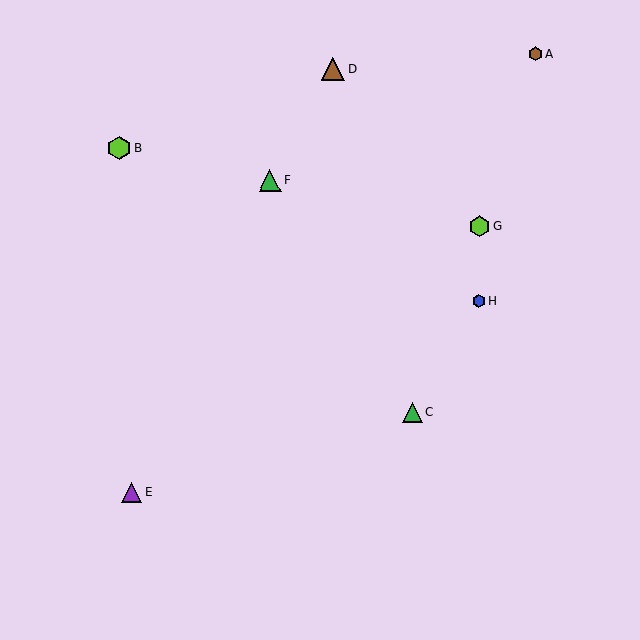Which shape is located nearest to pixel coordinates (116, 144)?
The lime hexagon (labeled B) at (119, 148) is nearest to that location.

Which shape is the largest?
The lime hexagon (labeled B) is the largest.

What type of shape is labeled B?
Shape B is a lime hexagon.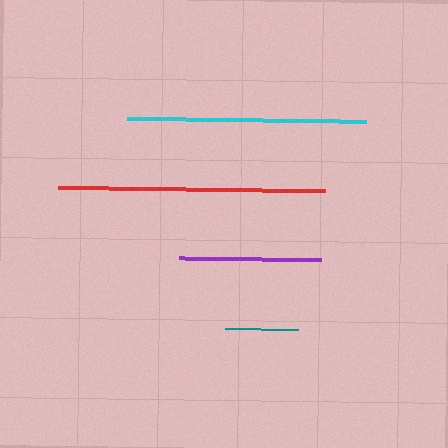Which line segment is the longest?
The red line is the longest at approximately 267 pixels.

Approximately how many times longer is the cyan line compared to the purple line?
The cyan line is approximately 1.7 times the length of the purple line.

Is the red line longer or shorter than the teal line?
The red line is longer than the teal line.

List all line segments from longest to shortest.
From longest to shortest: red, cyan, purple, teal.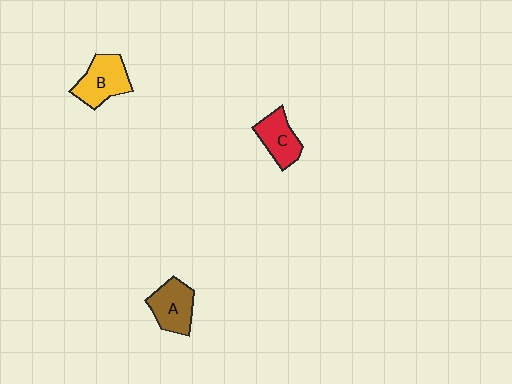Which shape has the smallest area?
Shape C (red).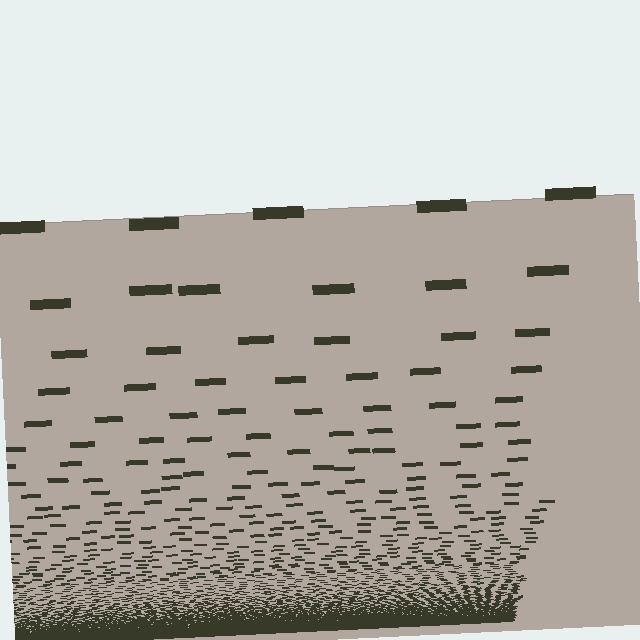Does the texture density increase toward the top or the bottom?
Density increases toward the bottom.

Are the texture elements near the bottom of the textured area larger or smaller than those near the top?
Smaller. The gradient is inverted — elements near the bottom are smaller and denser.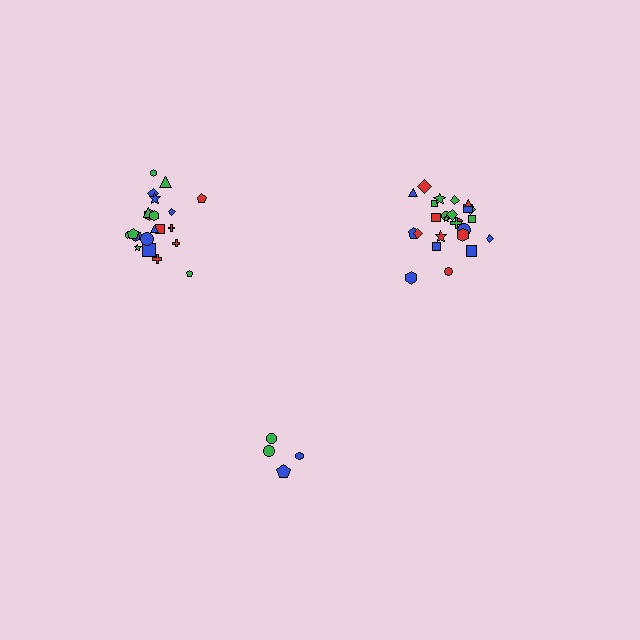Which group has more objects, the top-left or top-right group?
The top-right group.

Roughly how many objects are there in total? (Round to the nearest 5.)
Roughly 50 objects in total.